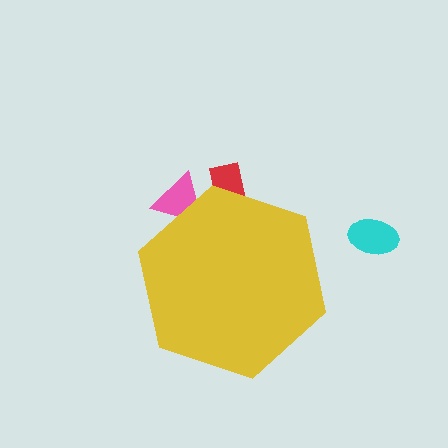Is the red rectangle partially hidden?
Yes, the red rectangle is partially hidden behind the yellow hexagon.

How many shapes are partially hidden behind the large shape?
2 shapes are partially hidden.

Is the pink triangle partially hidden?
Yes, the pink triangle is partially hidden behind the yellow hexagon.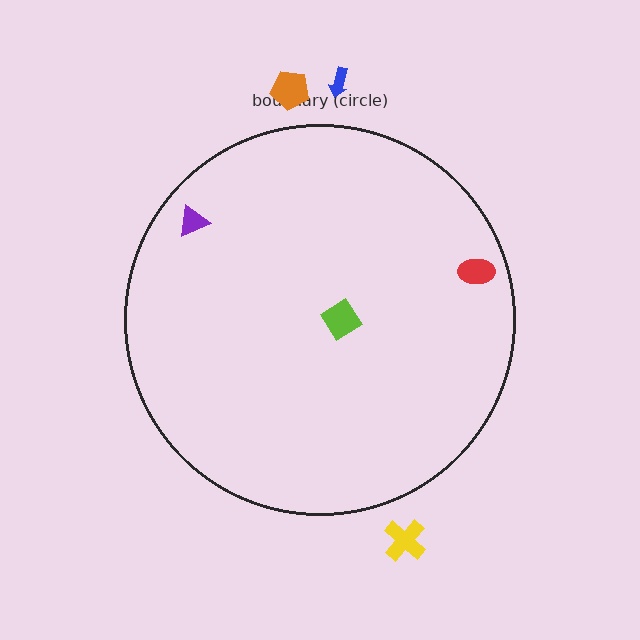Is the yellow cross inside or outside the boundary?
Outside.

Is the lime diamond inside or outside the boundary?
Inside.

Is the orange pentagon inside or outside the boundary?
Outside.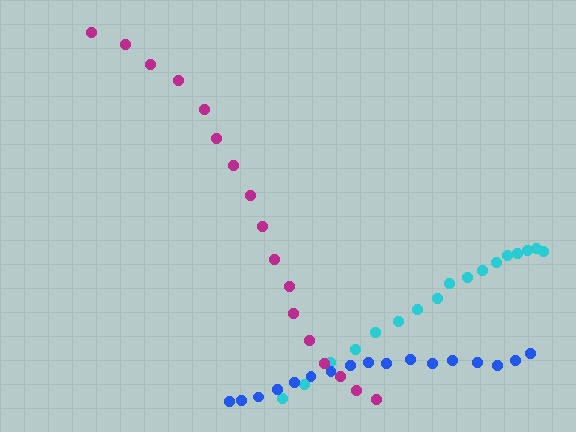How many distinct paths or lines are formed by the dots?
There are 3 distinct paths.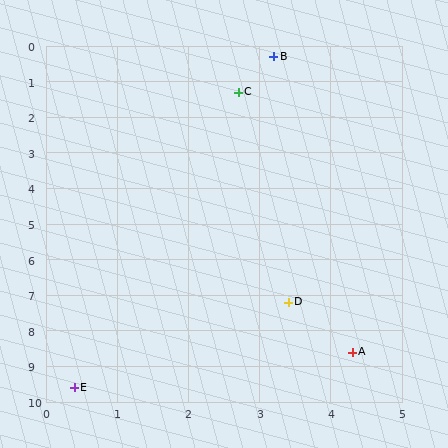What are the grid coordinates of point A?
Point A is at approximately (4.3, 8.6).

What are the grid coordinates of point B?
Point B is at approximately (3.2, 0.3).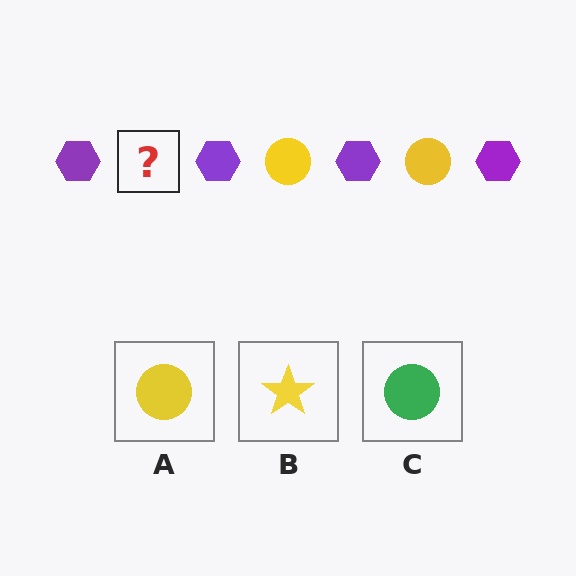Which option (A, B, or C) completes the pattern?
A.